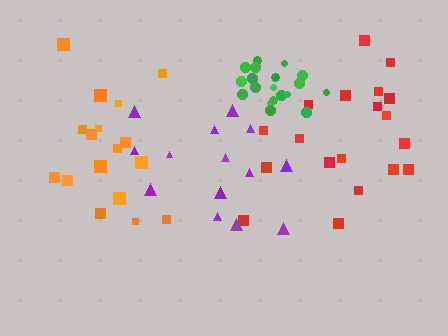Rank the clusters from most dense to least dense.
green, orange, red, purple.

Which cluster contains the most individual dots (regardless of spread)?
Red (19).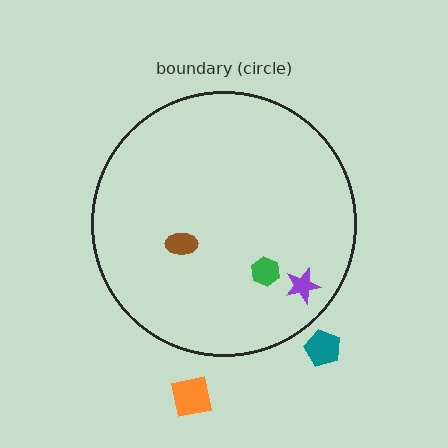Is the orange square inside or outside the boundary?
Outside.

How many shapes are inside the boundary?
3 inside, 2 outside.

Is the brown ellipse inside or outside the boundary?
Inside.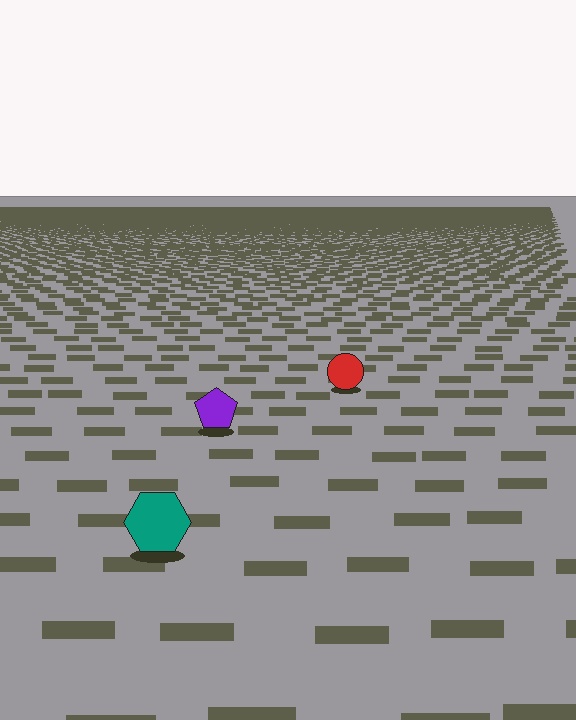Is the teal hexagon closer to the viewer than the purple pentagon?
Yes. The teal hexagon is closer — you can tell from the texture gradient: the ground texture is coarser near it.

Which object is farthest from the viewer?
The red circle is farthest from the viewer. It appears smaller and the ground texture around it is denser.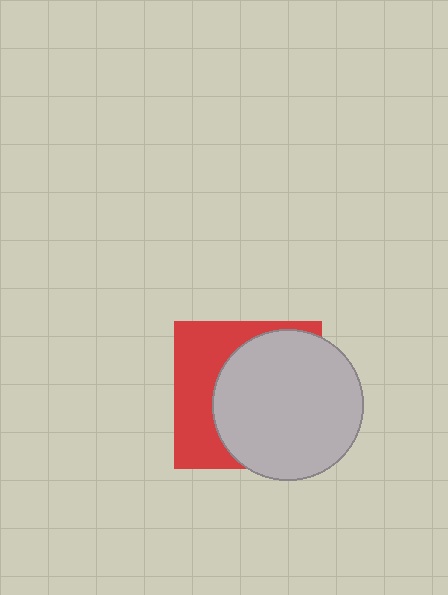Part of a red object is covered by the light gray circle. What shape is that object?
It is a square.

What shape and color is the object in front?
The object in front is a light gray circle.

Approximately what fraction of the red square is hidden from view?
Roughly 61% of the red square is hidden behind the light gray circle.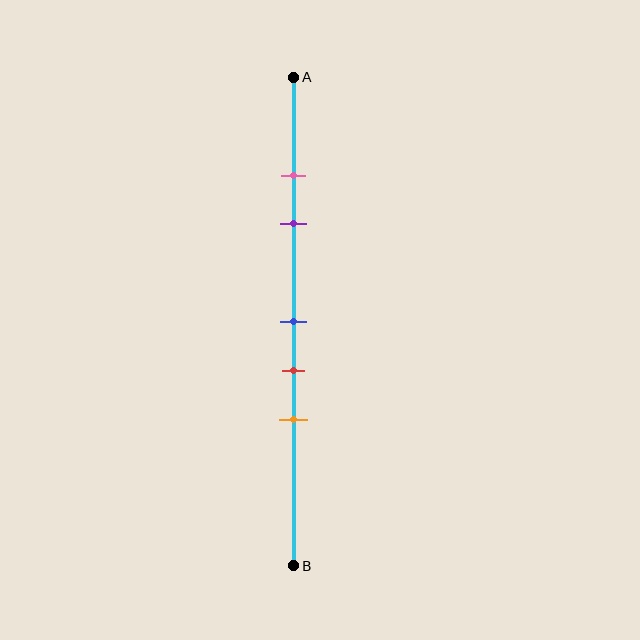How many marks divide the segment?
There are 5 marks dividing the segment.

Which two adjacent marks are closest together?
The pink and purple marks are the closest adjacent pair.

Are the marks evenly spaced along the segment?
No, the marks are not evenly spaced.